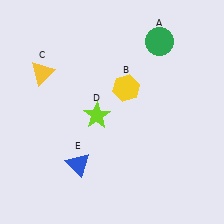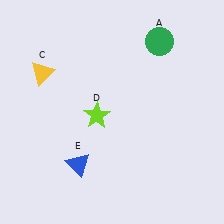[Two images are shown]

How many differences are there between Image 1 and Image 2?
There is 1 difference between the two images.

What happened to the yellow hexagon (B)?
The yellow hexagon (B) was removed in Image 2. It was in the top-right area of Image 1.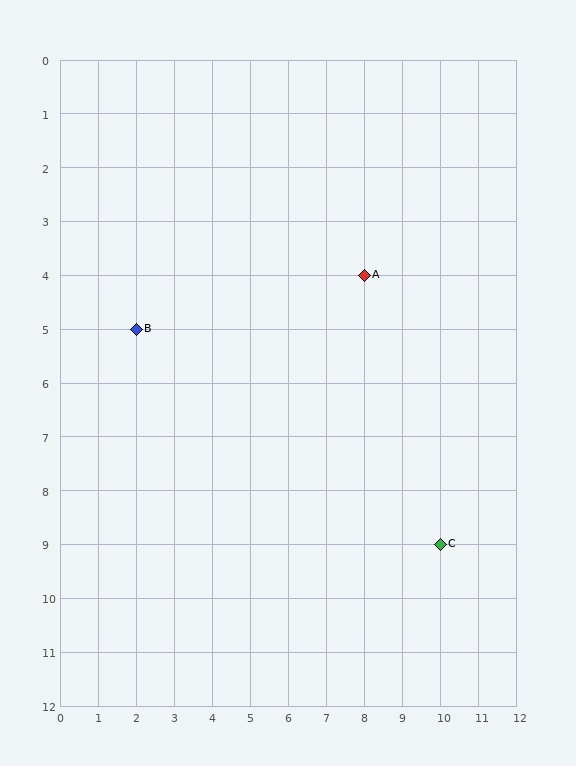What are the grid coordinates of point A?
Point A is at grid coordinates (8, 4).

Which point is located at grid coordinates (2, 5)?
Point B is at (2, 5).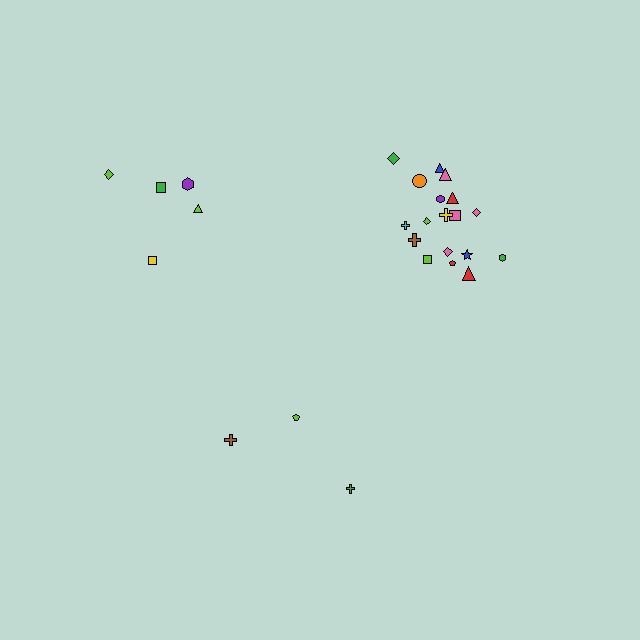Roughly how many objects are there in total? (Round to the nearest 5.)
Roughly 25 objects in total.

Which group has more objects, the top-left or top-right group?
The top-right group.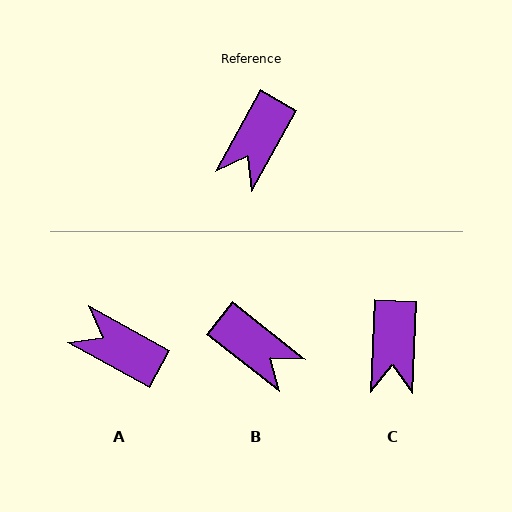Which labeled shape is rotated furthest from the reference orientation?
A, about 90 degrees away.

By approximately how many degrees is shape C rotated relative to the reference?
Approximately 26 degrees counter-clockwise.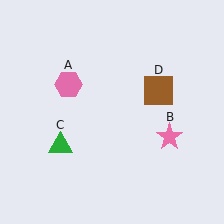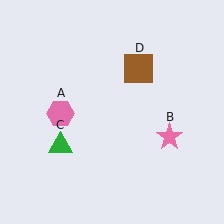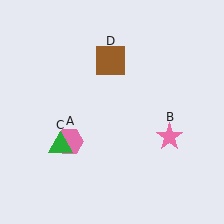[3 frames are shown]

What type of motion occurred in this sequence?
The pink hexagon (object A), brown square (object D) rotated counterclockwise around the center of the scene.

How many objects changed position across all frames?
2 objects changed position: pink hexagon (object A), brown square (object D).